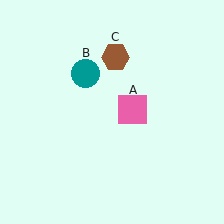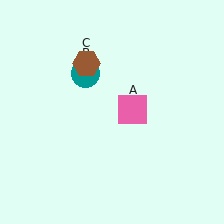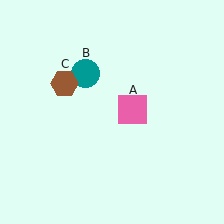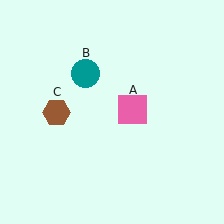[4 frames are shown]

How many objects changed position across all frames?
1 object changed position: brown hexagon (object C).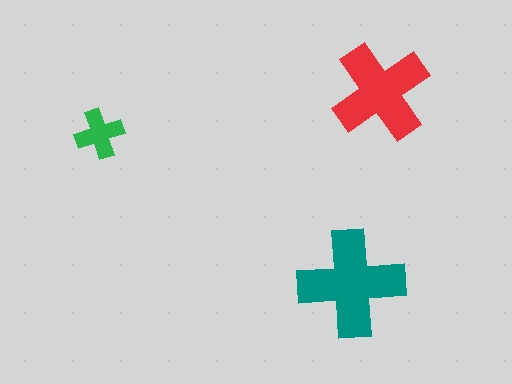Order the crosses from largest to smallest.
the teal one, the red one, the green one.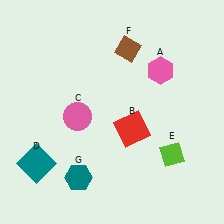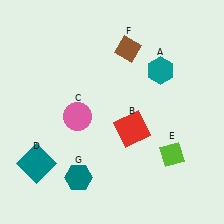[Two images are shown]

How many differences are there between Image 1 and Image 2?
There is 1 difference between the two images.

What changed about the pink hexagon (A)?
In Image 1, A is pink. In Image 2, it changed to teal.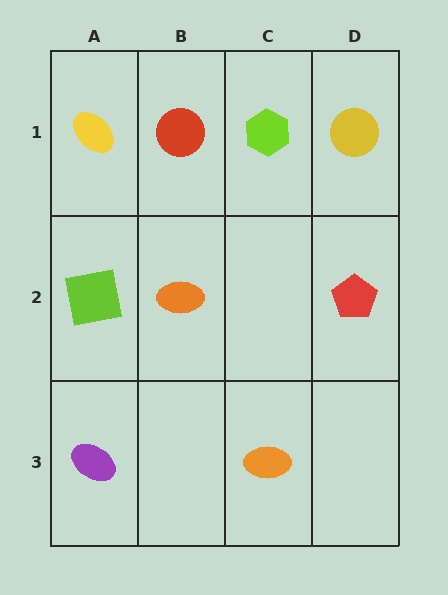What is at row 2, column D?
A red pentagon.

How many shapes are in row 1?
4 shapes.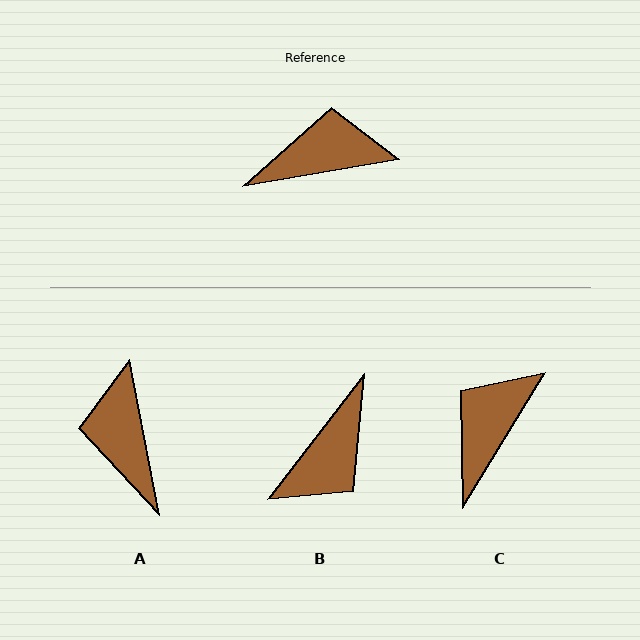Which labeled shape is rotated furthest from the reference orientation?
B, about 137 degrees away.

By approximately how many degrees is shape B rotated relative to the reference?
Approximately 137 degrees clockwise.